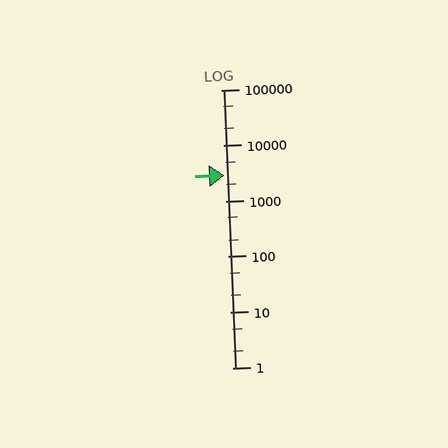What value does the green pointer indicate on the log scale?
The pointer indicates approximately 2900.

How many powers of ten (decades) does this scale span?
The scale spans 5 decades, from 1 to 100000.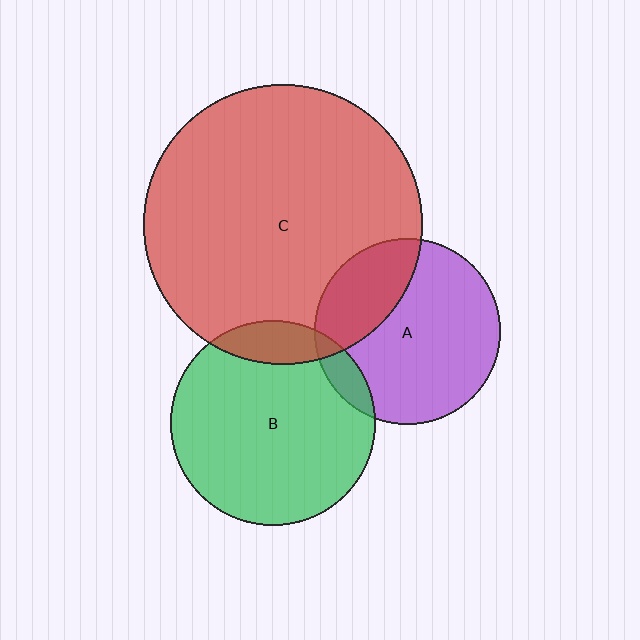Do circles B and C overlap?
Yes.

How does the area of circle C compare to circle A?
Approximately 2.3 times.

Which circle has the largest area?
Circle C (red).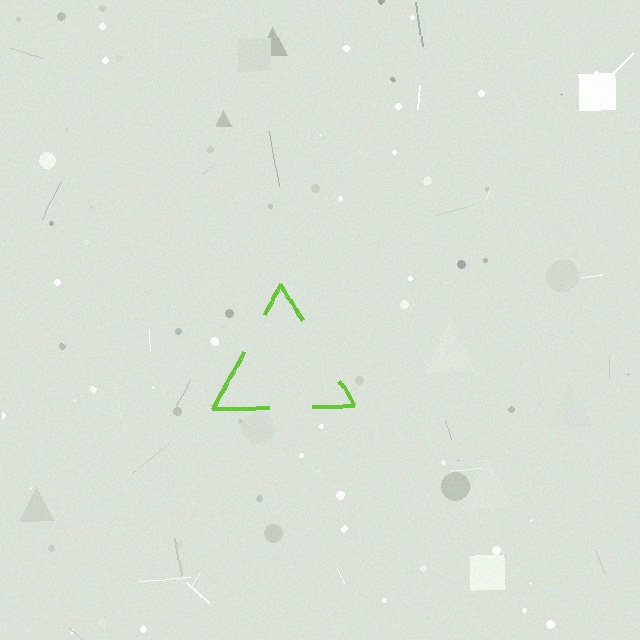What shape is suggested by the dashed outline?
The dashed outline suggests a triangle.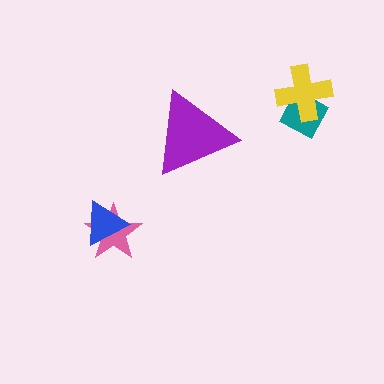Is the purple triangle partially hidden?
No, no other shape covers it.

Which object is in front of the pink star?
The blue triangle is in front of the pink star.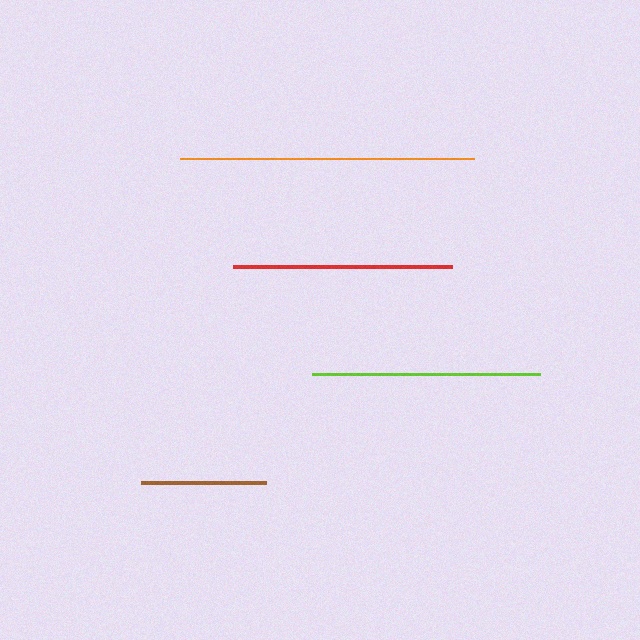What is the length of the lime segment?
The lime segment is approximately 228 pixels long.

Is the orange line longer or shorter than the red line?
The orange line is longer than the red line.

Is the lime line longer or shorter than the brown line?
The lime line is longer than the brown line.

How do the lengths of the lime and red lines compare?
The lime and red lines are approximately the same length.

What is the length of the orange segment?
The orange segment is approximately 294 pixels long.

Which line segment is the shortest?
The brown line is the shortest at approximately 126 pixels.